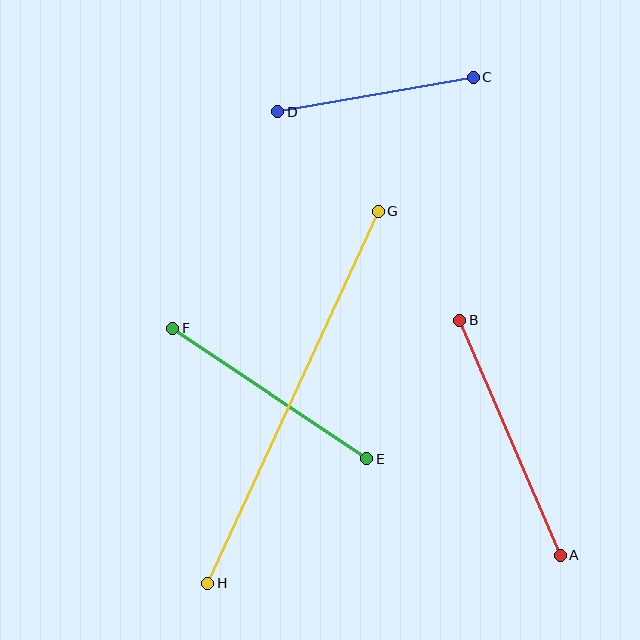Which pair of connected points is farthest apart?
Points G and H are farthest apart.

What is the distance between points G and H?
The distance is approximately 409 pixels.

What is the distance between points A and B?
The distance is approximately 255 pixels.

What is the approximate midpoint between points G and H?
The midpoint is at approximately (293, 397) pixels.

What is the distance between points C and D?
The distance is approximately 199 pixels.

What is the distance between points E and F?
The distance is approximately 234 pixels.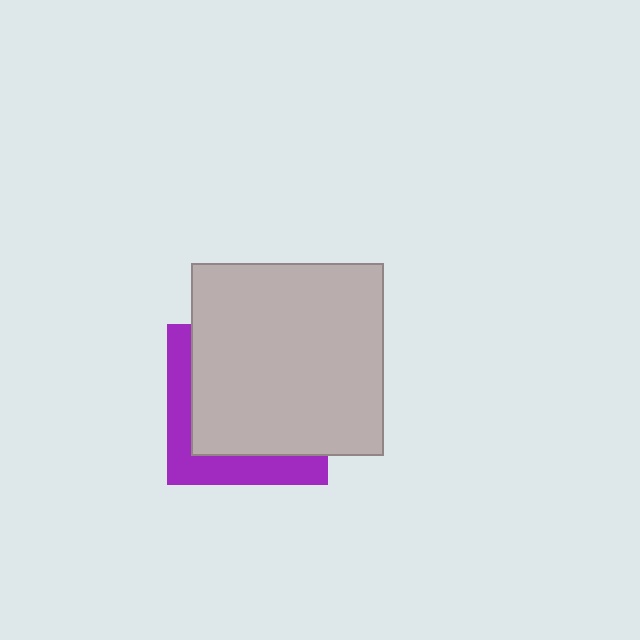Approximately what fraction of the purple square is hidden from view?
Roughly 69% of the purple square is hidden behind the light gray square.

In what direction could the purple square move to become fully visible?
The purple square could move toward the lower-left. That would shift it out from behind the light gray square entirely.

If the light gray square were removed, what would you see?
You would see the complete purple square.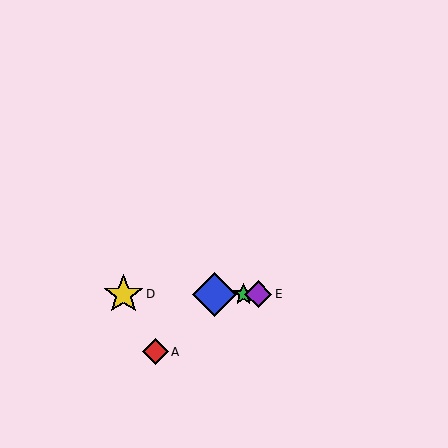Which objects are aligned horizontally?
Objects B, C, D, E are aligned horizontally.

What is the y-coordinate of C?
Object C is at y≈294.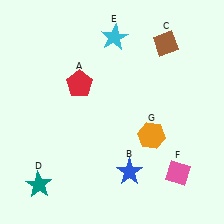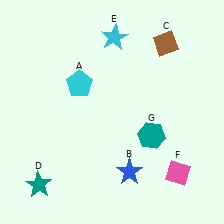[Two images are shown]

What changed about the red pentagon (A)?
In Image 1, A is red. In Image 2, it changed to cyan.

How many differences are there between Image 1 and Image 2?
There are 2 differences between the two images.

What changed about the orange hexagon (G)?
In Image 1, G is orange. In Image 2, it changed to teal.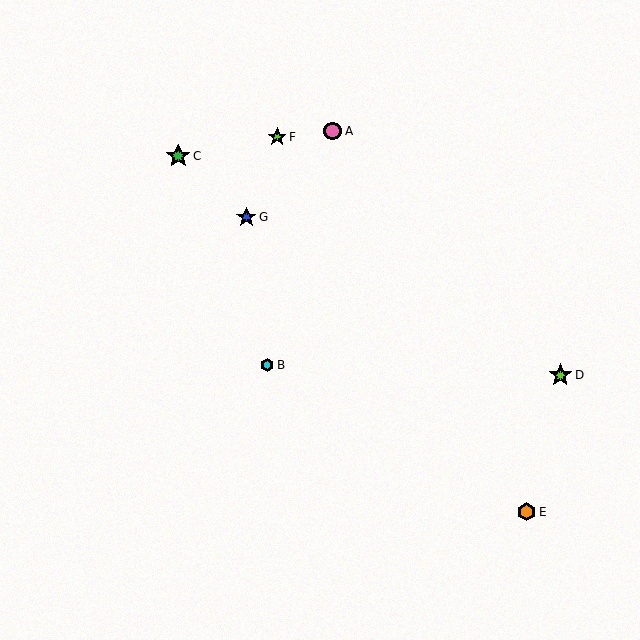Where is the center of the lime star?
The center of the lime star is at (277, 137).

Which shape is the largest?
The green star (labeled C) is the largest.